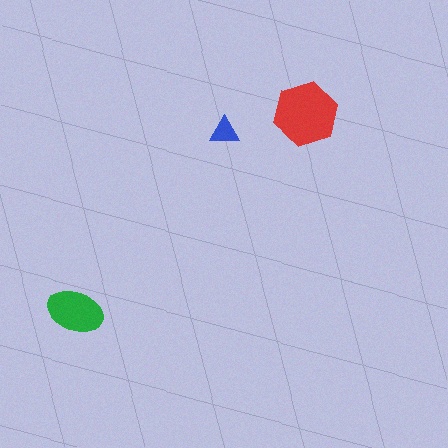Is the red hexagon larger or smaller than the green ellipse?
Larger.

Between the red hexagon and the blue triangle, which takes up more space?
The red hexagon.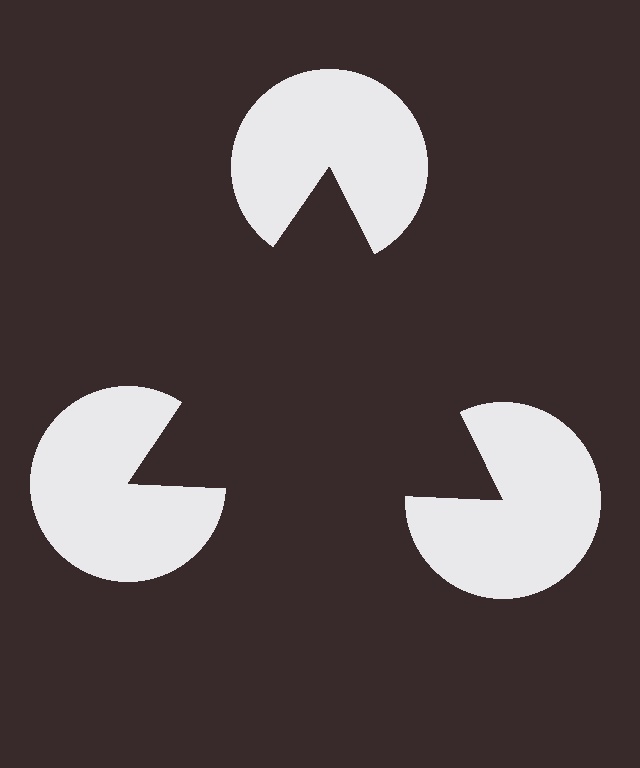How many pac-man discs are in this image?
There are 3 — one at each vertex of the illusory triangle.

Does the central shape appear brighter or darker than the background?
It typically appears slightly darker than the background, even though no actual brightness change is drawn.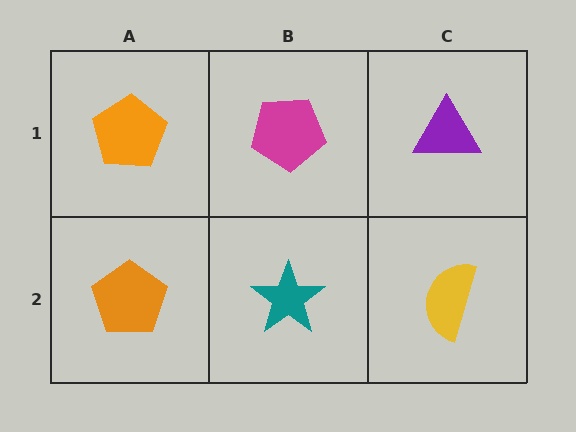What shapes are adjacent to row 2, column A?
An orange pentagon (row 1, column A), a teal star (row 2, column B).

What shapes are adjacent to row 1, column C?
A yellow semicircle (row 2, column C), a magenta pentagon (row 1, column B).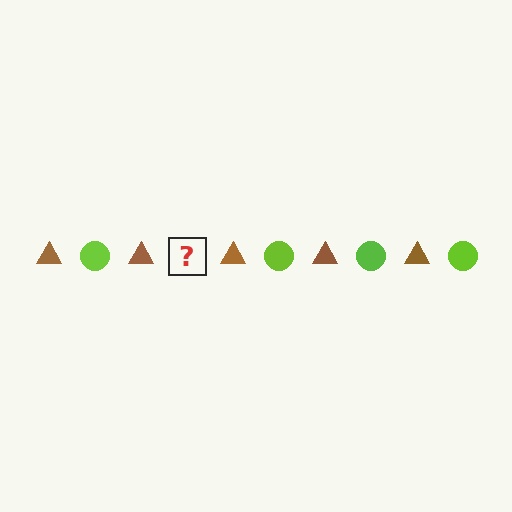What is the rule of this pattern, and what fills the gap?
The rule is that the pattern alternates between brown triangle and lime circle. The gap should be filled with a lime circle.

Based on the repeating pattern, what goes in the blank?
The blank should be a lime circle.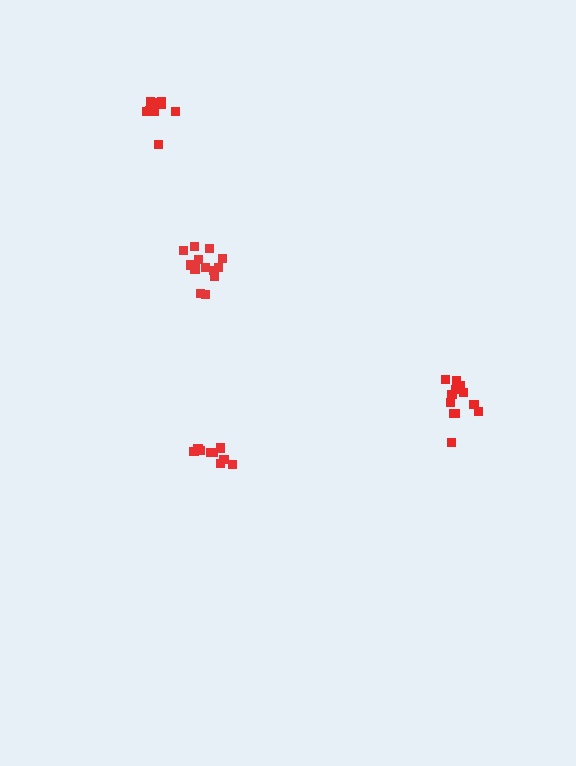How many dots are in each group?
Group 1: 13 dots, Group 2: 12 dots, Group 3: 9 dots, Group 4: 9 dots (43 total).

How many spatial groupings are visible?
There are 4 spatial groupings.